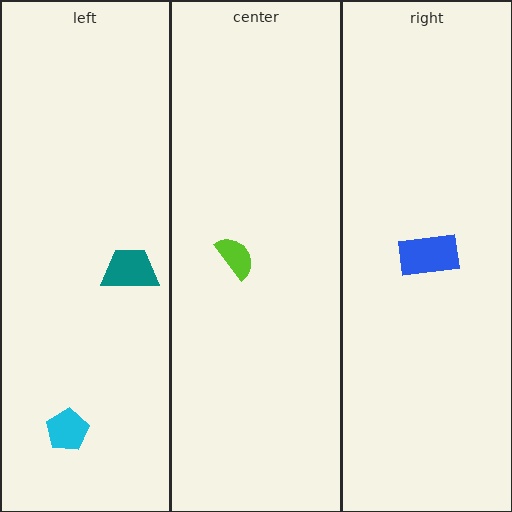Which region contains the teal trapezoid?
The left region.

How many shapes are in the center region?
1.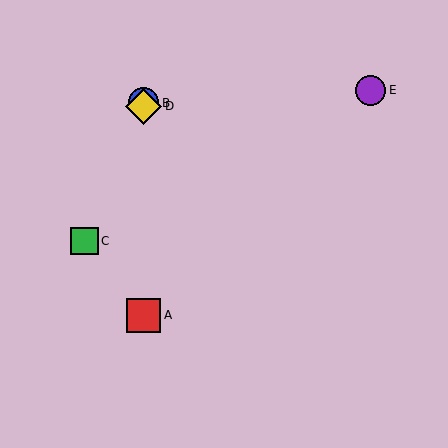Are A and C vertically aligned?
No, A is at x≈144 and C is at x≈85.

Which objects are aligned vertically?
Objects A, B, D are aligned vertically.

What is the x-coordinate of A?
Object A is at x≈144.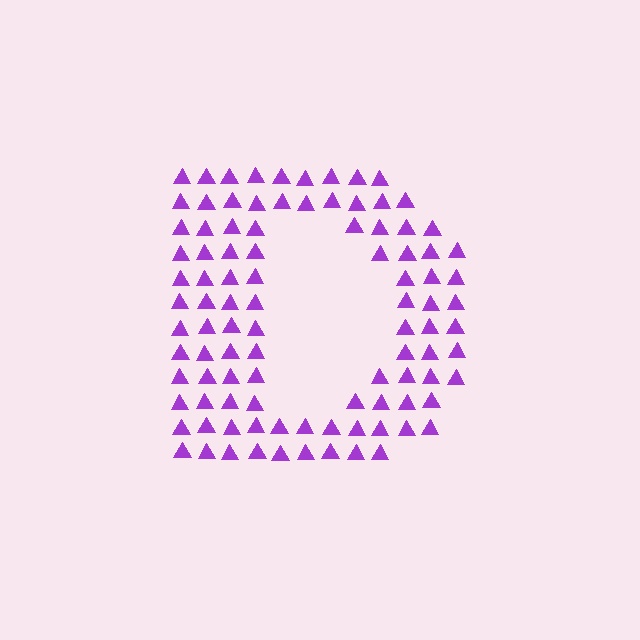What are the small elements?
The small elements are triangles.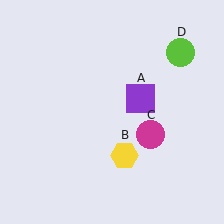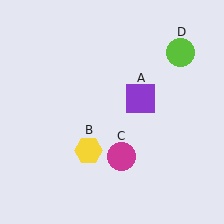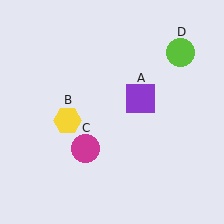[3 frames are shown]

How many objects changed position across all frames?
2 objects changed position: yellow hexagon (object B), magenta circle (object C).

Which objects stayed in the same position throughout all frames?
Purple square (object A) and lime circle (object D) remained stationary.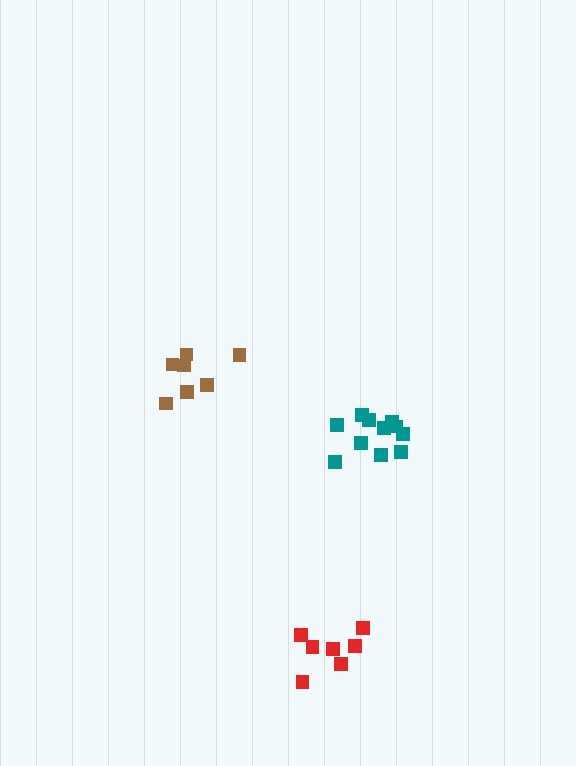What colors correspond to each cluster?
The clusters are colored: brown, teal, red.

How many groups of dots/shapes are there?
There are 3 groups.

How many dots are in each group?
Group 1: 7 dots, Group 2: 11 dots, Group 3: 7 dots (25 total).